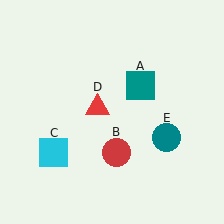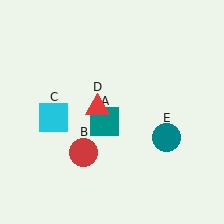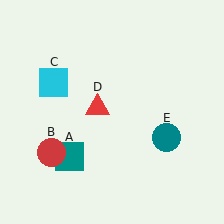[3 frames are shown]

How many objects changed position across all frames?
3 objects changed position: teal square (object A), red circle (object B), cyan square (object C).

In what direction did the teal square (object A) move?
The teal square (object A) moved down and to the left.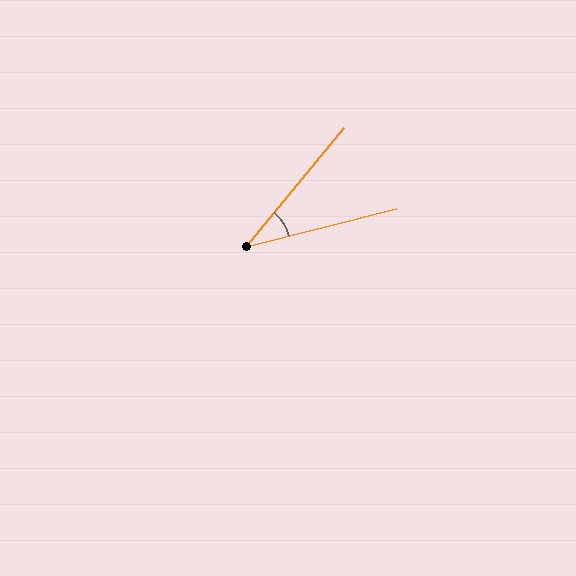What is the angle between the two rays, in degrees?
Approximately 36 degrees.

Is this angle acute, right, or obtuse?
It is acute.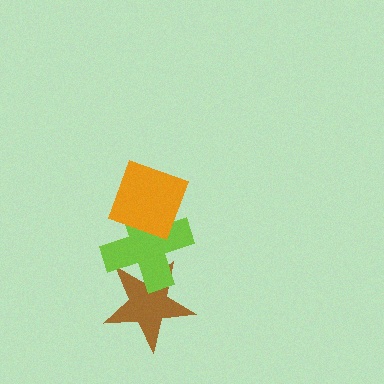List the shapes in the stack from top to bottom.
From top to bottom: the orange diamond, the lime cross, the brown star.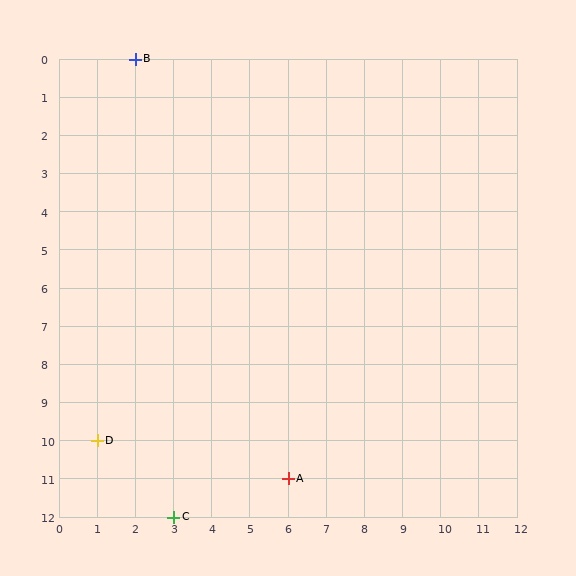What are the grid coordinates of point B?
Point B is at grid coordinates (2, 0).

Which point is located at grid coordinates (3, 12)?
Point C is at (3, 12).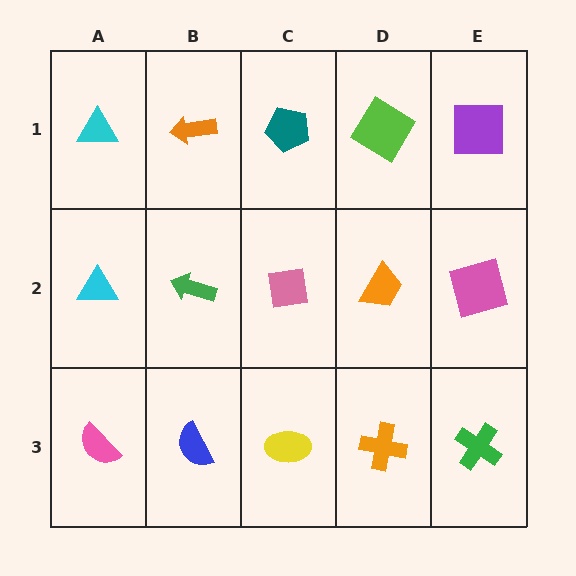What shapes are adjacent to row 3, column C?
A pink square (row 2, column C), a blue semicircle (row 3, column B), an orange cross (row 3, column D).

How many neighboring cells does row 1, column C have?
3.